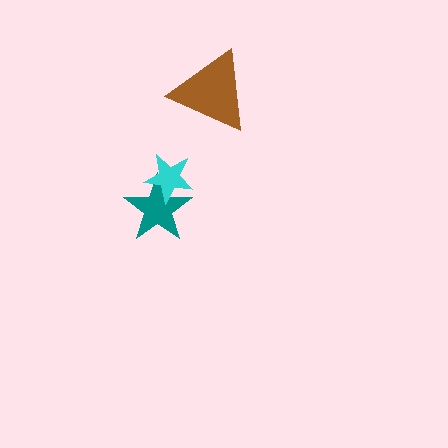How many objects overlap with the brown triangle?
0 objects overlap with the brown triangle.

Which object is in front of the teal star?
The cyan star is in front of the teal star.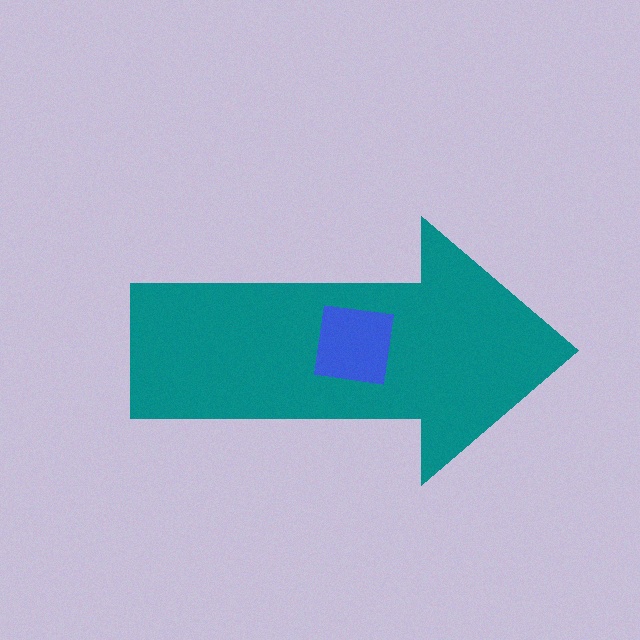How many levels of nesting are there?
2.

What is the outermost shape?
The teal arrow.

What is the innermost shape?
The blue square.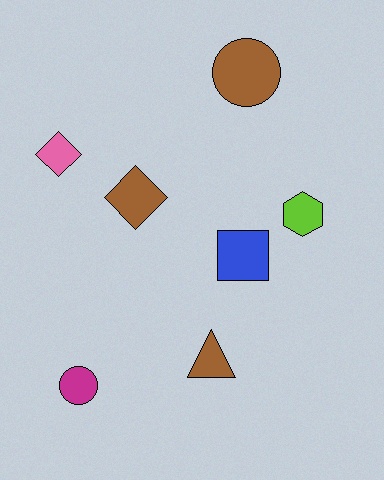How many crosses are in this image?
There are no crosses.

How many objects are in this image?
There are 7 objects.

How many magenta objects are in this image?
There is 1 magenta object.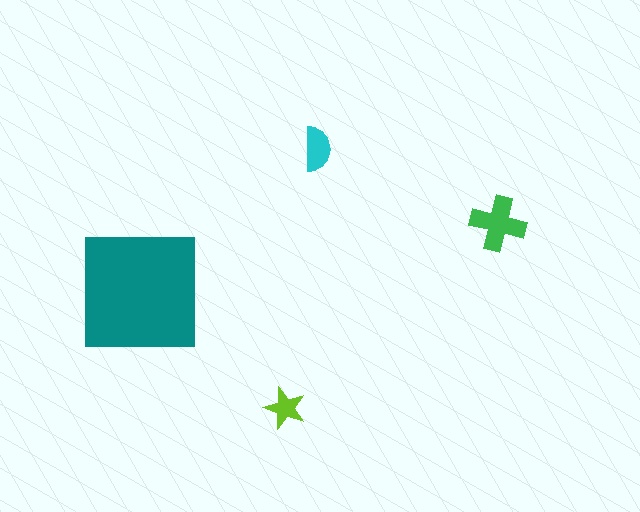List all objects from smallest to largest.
The lime star, the cyan semicircle, the green cross, the teal square.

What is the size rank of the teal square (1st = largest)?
1st.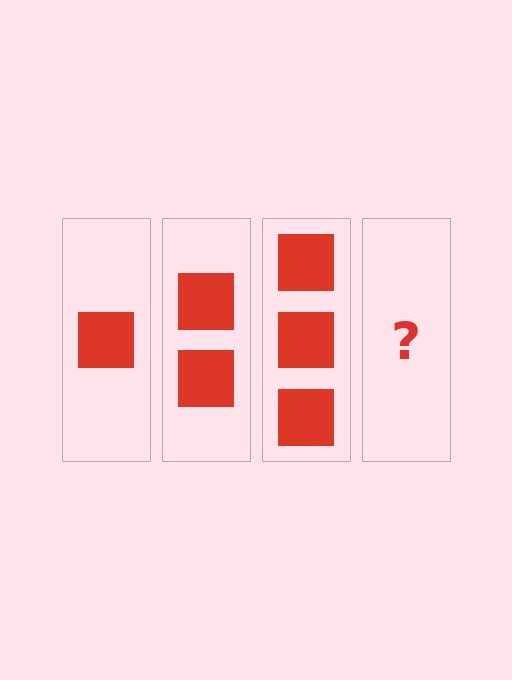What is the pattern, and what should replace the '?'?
The pattern is that each step adds one more square. The '?' should be 4 squares.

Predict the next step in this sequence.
The next step is 4 squares.